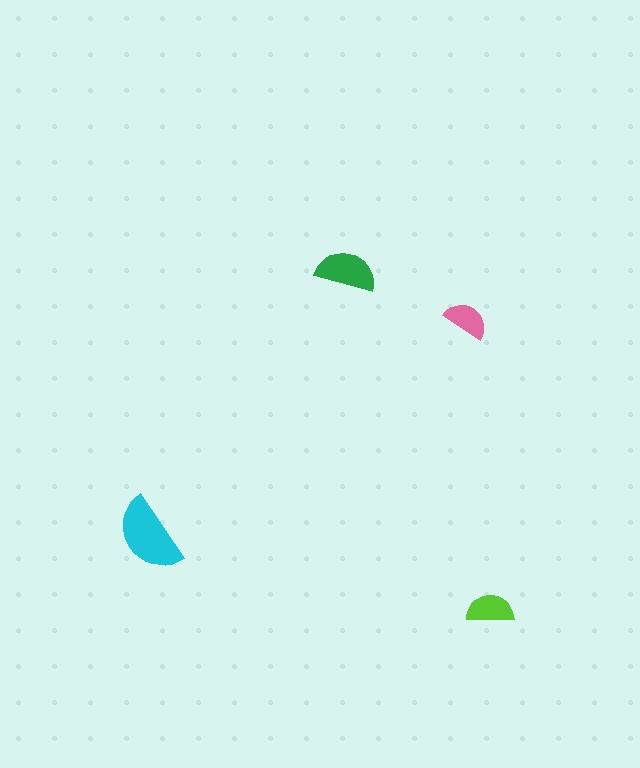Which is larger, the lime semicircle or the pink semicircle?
The lime one.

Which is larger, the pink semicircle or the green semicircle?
The green one.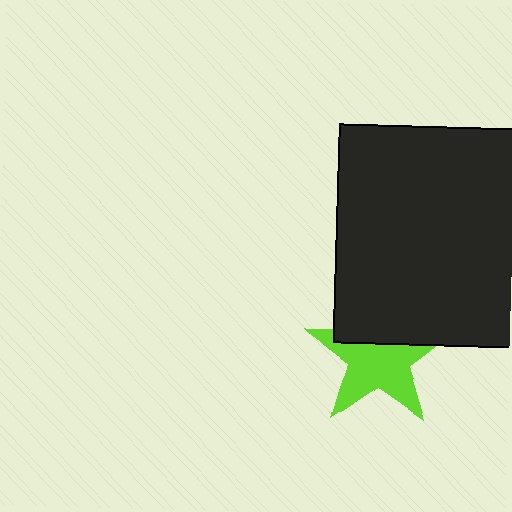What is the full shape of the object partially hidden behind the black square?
The partially hidden object is a lime star.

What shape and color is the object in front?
The object in front is a black square.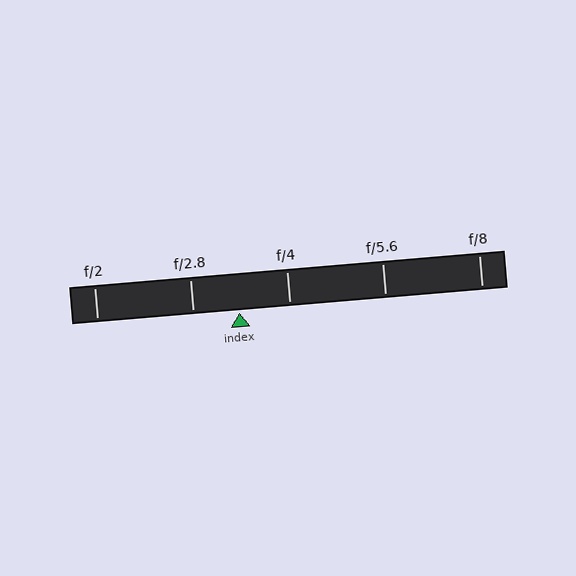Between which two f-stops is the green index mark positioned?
The index mark is between f/2.8 and f/4.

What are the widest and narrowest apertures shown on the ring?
The widest aperture shown is f/2 and the narrowest is f/8.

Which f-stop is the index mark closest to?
The index mark is closest to f/2.8.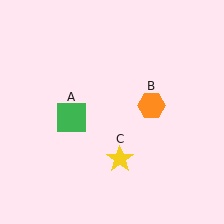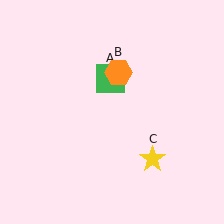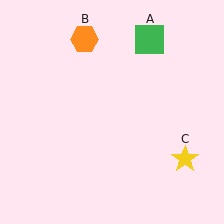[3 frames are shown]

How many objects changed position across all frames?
3 objects changed position: green square (object A), orange hexagon (object B), yellow star (object C).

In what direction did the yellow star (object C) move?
The yellow star (object C) moved right.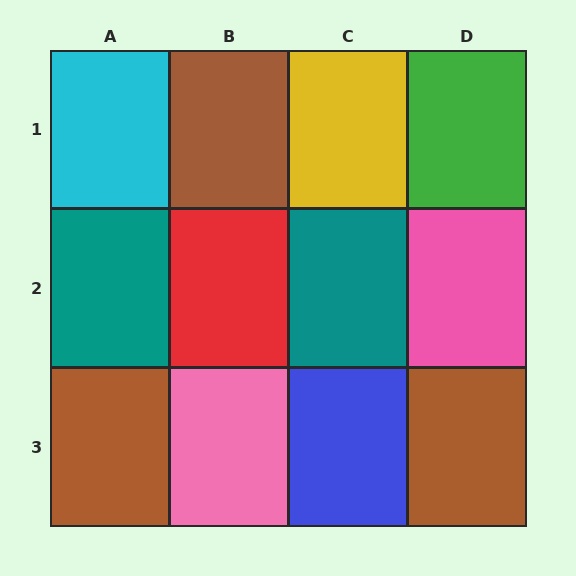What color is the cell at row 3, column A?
Brown.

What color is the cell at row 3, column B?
Pink.